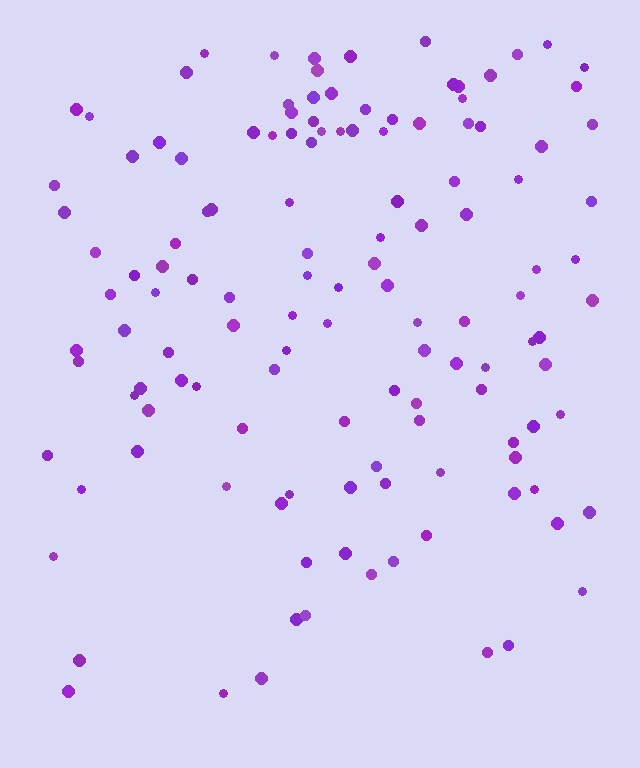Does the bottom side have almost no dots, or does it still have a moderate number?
Still a moderate number, just noticeably fewer than the top.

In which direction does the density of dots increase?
From bottom to top, with the top side densest.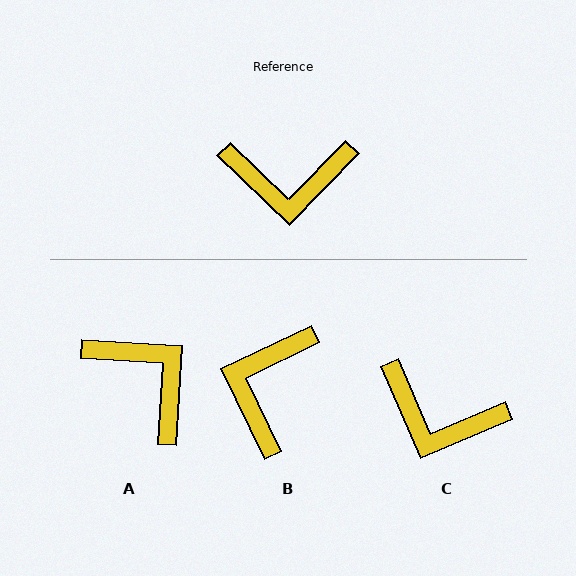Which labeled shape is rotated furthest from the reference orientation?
A, about 131 degrees away.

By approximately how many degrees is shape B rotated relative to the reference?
Approximately 110 degrees clockwise.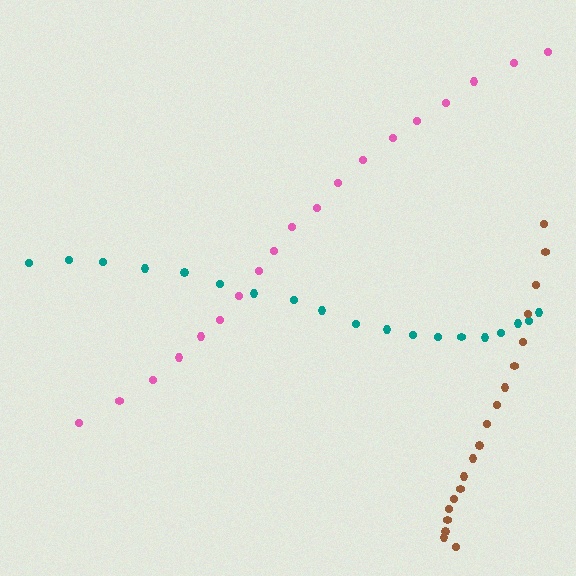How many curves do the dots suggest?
There are 3 distinct paths.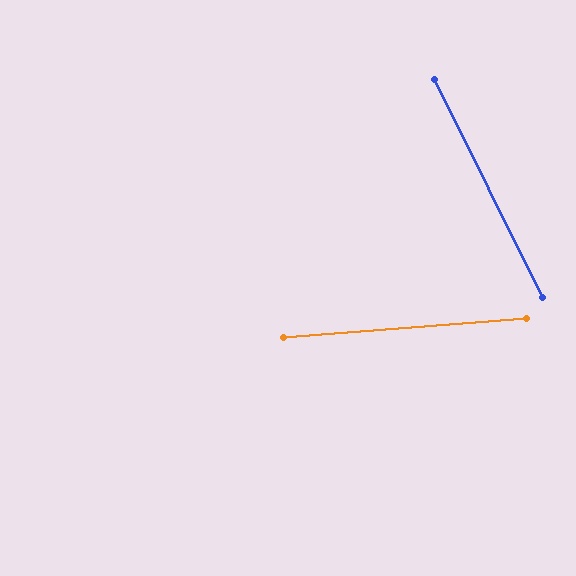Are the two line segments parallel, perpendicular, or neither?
Neither parallel nor perpendicular — they differ by about 69°.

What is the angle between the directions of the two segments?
Approximately 69 degrees.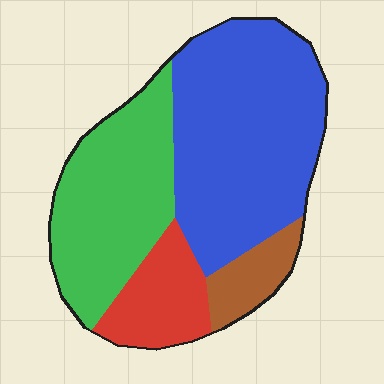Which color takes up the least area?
Brown, at roughly 10%.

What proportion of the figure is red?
Red takes up about one eighth (1/8) of the figure.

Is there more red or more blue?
Blue.